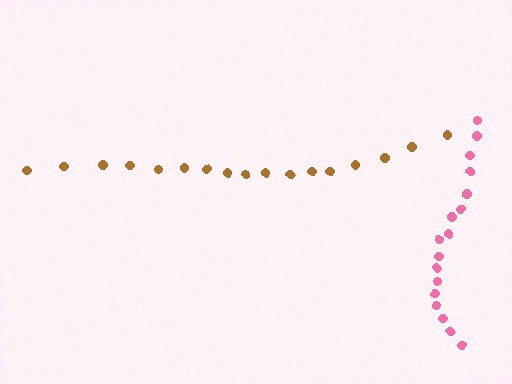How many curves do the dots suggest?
There are 2 distinct paths.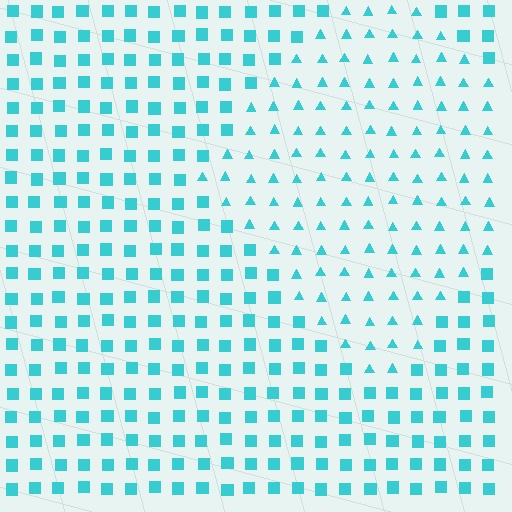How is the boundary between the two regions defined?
The boundary is defined by a change in element shape: triangles inside vs. squares outside. All elements share the same color and spacing.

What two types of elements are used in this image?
The image uses triangles inside the diamond region and squares outside it.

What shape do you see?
I see a diamond.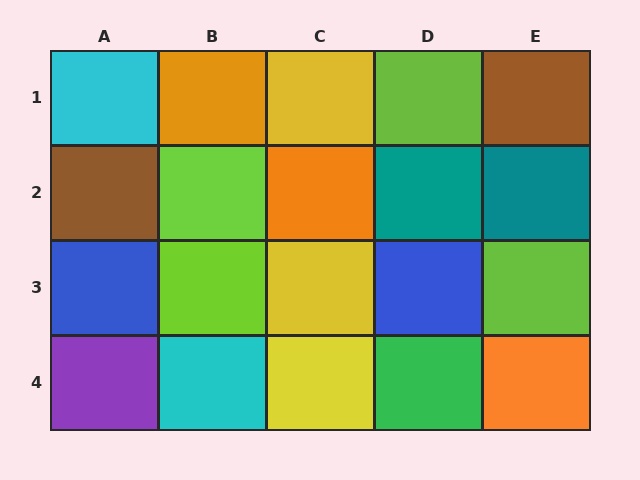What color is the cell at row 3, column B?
Lime.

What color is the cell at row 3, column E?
Lime.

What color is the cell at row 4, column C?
Yellow.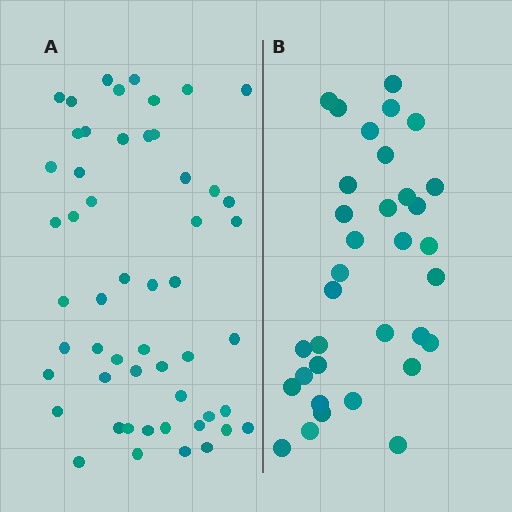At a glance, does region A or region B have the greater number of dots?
Region A (the left region) has more dots.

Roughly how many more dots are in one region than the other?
Region A has approximately 20 more dots than region B.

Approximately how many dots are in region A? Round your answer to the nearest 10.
About 50 dots. (The exact count is 53, which rounds to 50.)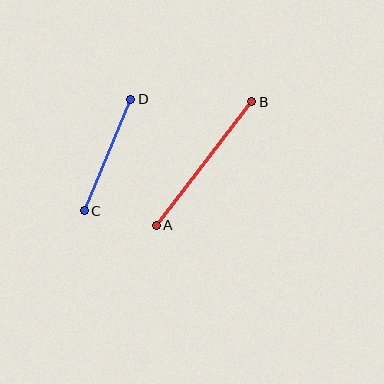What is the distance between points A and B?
The distance is approximately 156 pixels.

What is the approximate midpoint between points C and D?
The midpoint is at approximately (107, 155) pixels.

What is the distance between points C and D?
The distance is approximately 121 pixels.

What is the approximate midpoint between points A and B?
The midpoint is at approximately (204, 164) pixels.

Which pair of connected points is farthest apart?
Points A and B are farthest apart.